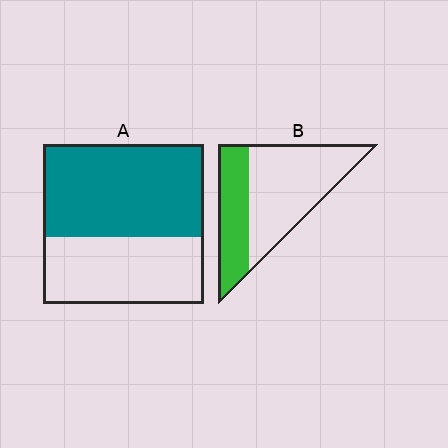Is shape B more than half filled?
No.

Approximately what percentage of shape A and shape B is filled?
A is approximately 60% and B is approximately 35%.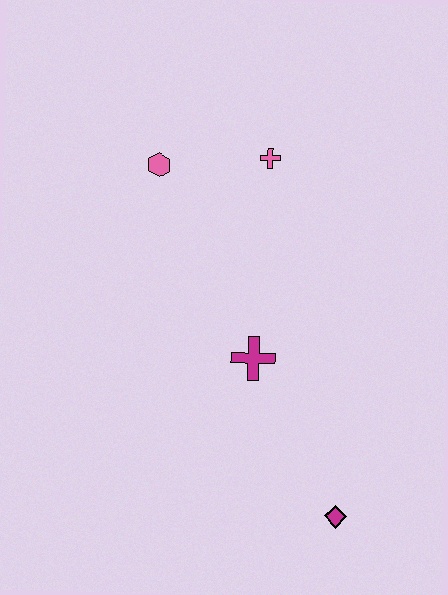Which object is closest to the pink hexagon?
The pink cross is closest to the pink hexagon.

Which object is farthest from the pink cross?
The magenta diamond is farthest from the pink cross.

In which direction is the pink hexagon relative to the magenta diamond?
The pink hexagon is above the magenta diamond.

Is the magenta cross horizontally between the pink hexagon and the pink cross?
Yes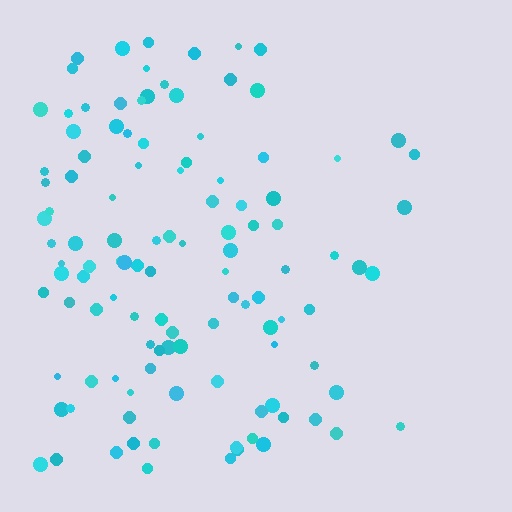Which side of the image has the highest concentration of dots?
The left.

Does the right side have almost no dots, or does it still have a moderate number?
Still a moderate number, just noticeably fewer than the left.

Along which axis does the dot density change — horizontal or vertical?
Horizontal.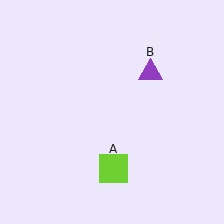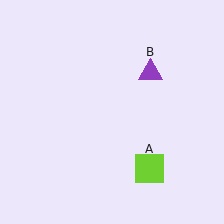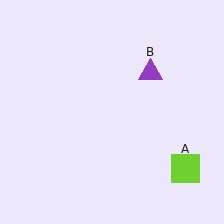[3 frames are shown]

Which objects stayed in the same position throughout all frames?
Purple triangle (object B) remained stationary.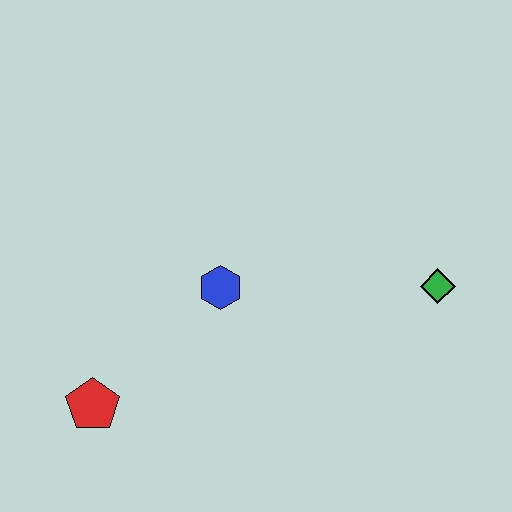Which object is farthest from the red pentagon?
The green diamond is farthest from the red pentagon.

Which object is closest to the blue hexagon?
The red pentagon is closest to the blue hexagon.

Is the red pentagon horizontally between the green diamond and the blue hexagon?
No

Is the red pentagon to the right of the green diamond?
No